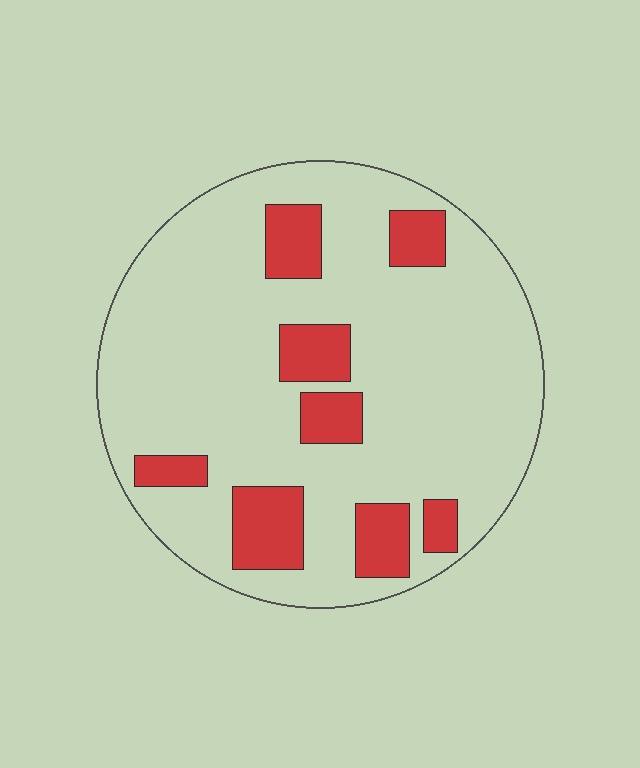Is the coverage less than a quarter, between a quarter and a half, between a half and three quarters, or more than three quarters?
Less than a quarter.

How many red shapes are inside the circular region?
8.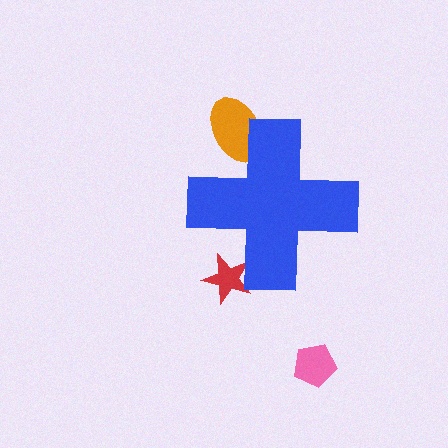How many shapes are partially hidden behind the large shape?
2 shapes are partially hidden.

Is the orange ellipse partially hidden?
Yes, the orange ellipse is partially hidden behind the blue cross.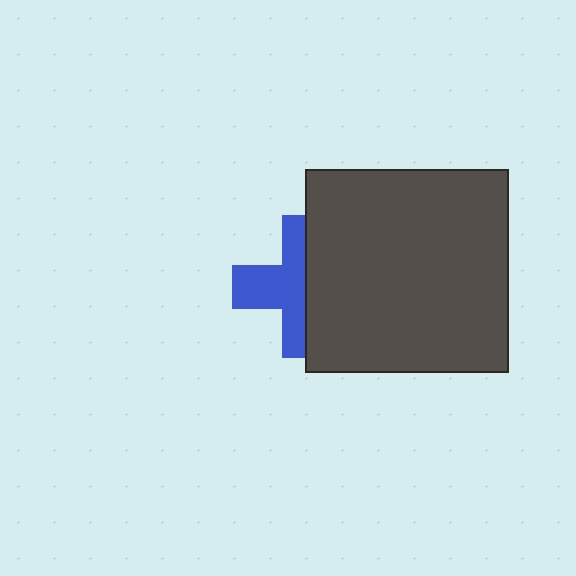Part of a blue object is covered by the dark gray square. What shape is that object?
It is a cross.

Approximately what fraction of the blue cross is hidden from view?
Roughly 47% of the blue cross is hidden behind the dark gray square.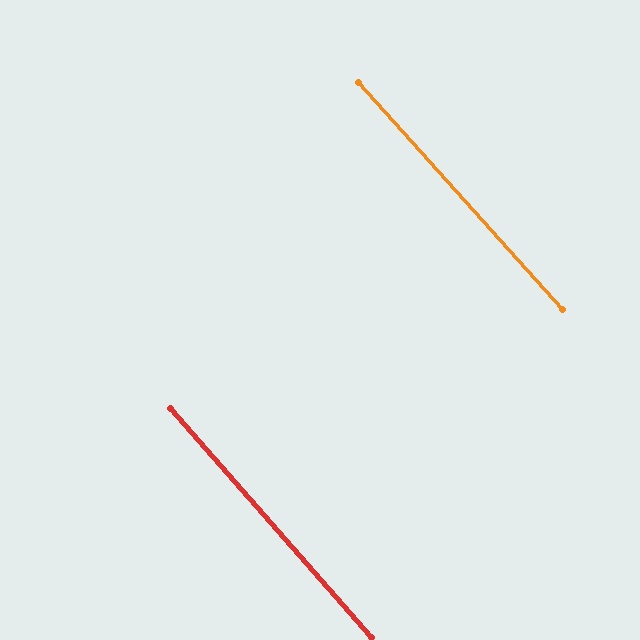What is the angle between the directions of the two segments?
Approximately 1 degree.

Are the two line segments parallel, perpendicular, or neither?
Parallel — their directions differ by only 0.6°.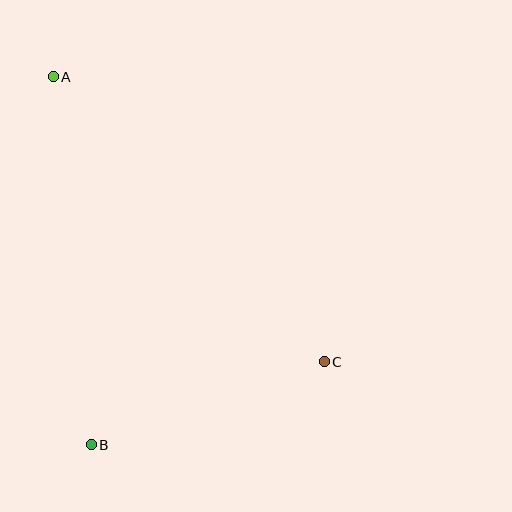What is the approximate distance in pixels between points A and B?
The distance between A and B is approximately 370 pixels.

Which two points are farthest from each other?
Points A and C are farthest from each other.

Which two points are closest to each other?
Points B and C are closest to each other.